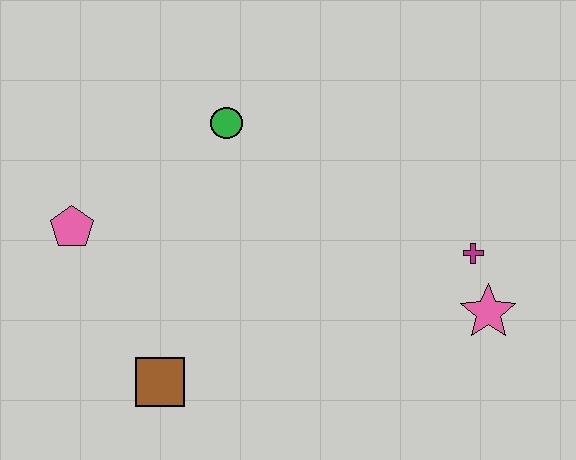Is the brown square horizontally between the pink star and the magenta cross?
No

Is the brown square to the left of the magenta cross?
Yes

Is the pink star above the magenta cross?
No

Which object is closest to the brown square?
The pink pentagon is closest to the brown square.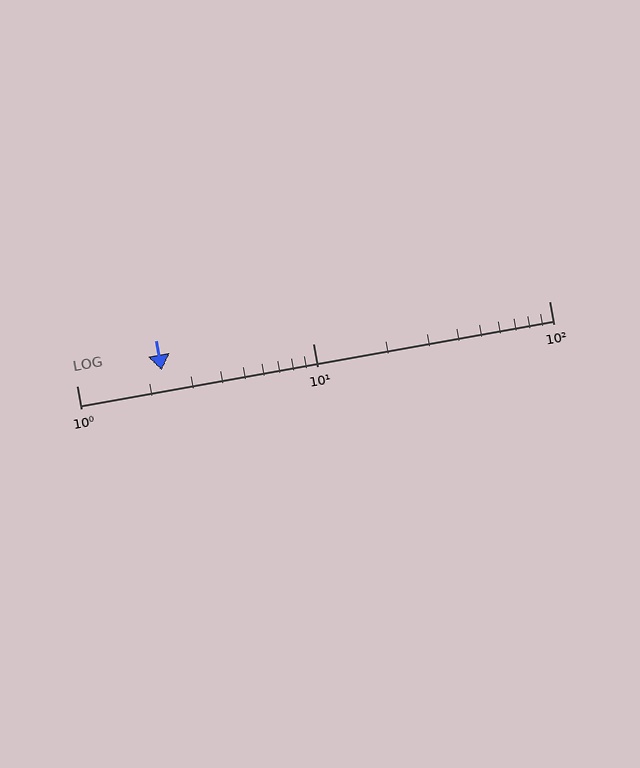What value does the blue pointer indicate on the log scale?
The pointer indicates approximately 2.3.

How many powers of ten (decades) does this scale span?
The scale spans 2 decades, from 1 to 100.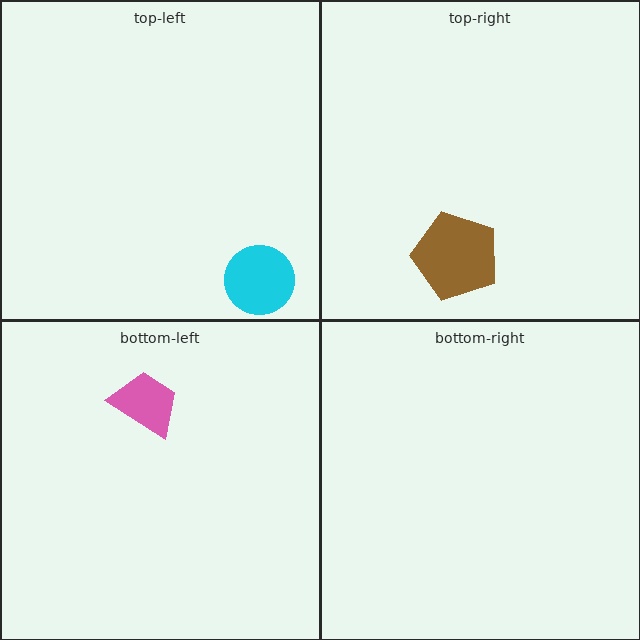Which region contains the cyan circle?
The top-left region.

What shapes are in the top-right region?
The brown pentagon.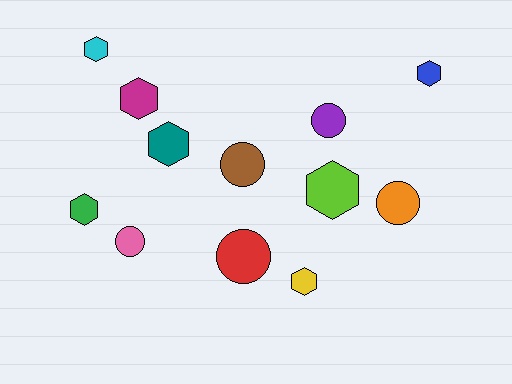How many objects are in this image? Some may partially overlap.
There are 12 objects.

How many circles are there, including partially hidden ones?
There are 5 circles.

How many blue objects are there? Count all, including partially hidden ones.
There is 1 blue object.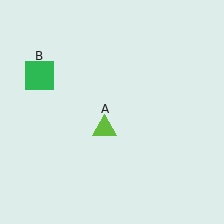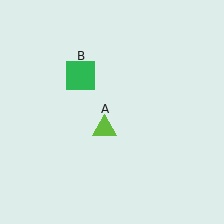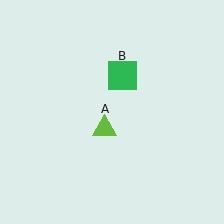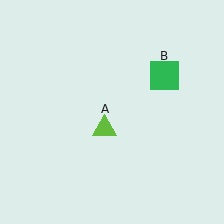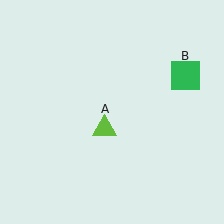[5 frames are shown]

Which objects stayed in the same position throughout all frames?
Lime triangle (object A) remained stationary.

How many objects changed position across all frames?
1 object changed position: green square (object B).